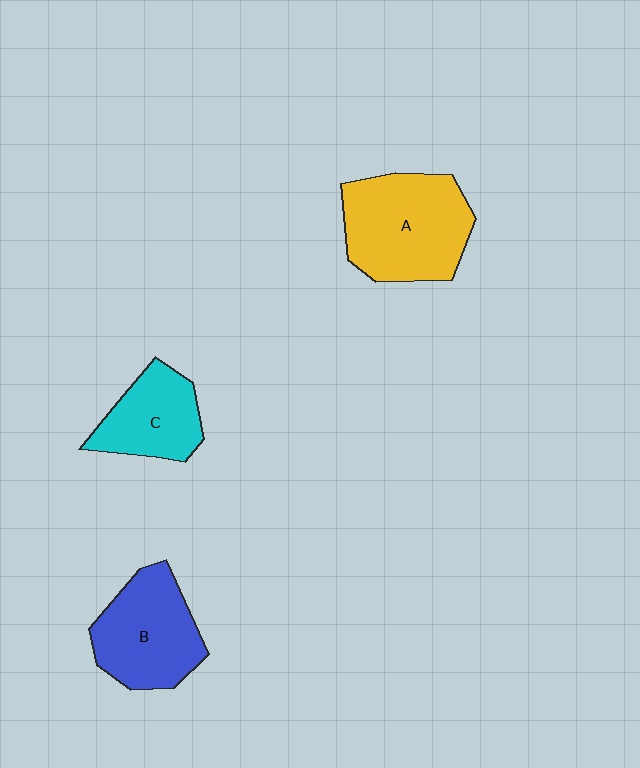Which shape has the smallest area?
Shape C (cyan).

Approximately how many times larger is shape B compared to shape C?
Approximately 1.3 times.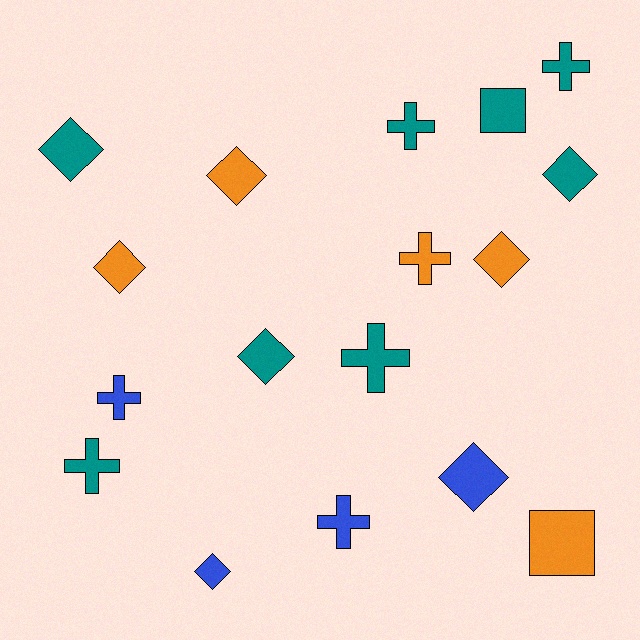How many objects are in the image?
There are 17 objects.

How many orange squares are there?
There is 1 orange square.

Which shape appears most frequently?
Diamond, with 8 objects.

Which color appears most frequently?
Teal, with 8 objects.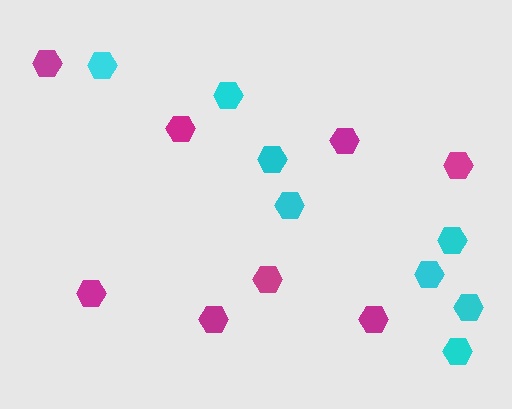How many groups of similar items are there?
There are 2 groups: one group of magenta hexagons (8) and one group of cyan hexagons (8).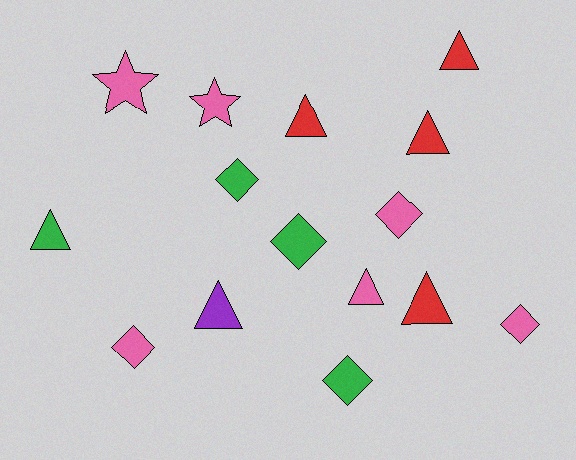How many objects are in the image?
There are 15 objects.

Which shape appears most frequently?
Triangle, with 7 objects.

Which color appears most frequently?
Pink, with 6 objects.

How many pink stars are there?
There are 2 pink stars.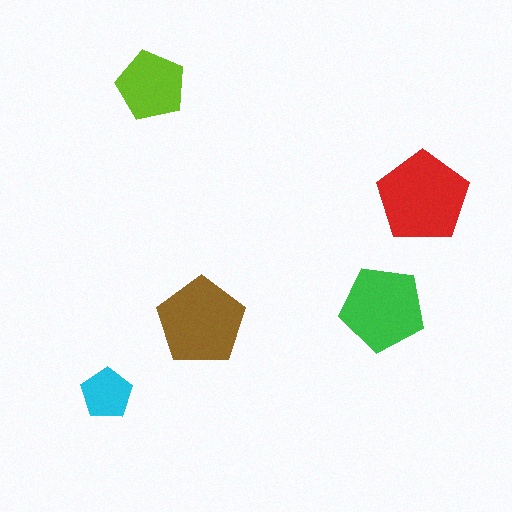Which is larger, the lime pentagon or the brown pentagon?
The brown one.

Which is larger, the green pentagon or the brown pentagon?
The brown one.